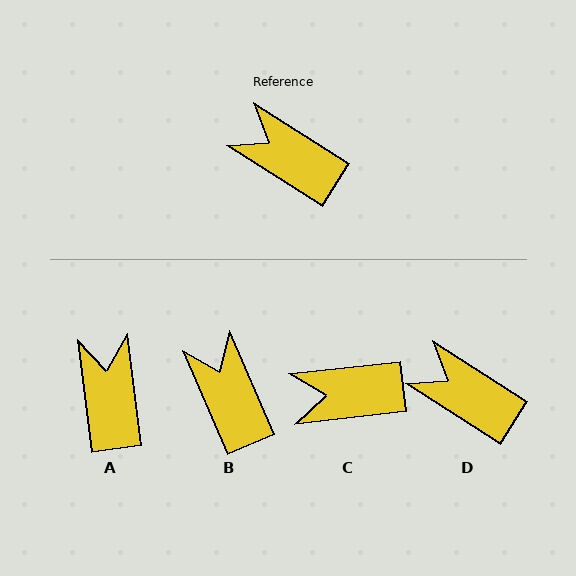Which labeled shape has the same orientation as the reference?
D.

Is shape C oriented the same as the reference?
No, it is off by about 39 degrees.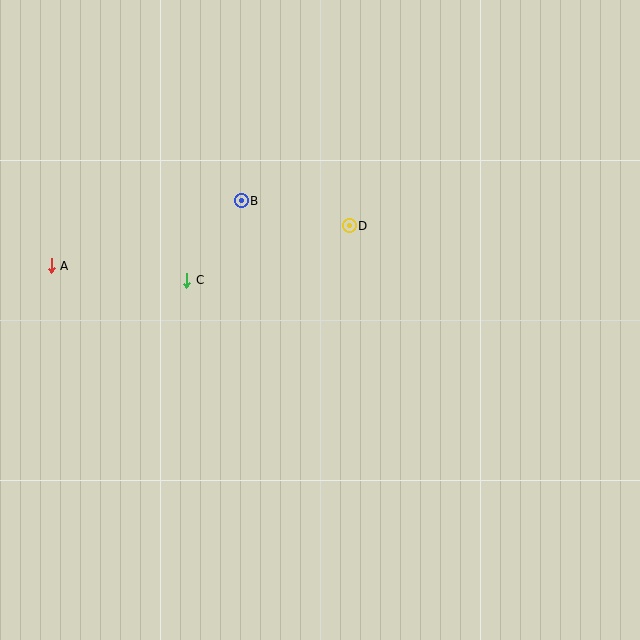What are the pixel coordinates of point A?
Point A is at (51, 266).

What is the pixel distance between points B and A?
The distance between B and A is 201 pixels.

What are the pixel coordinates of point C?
Point C is at (187, 280).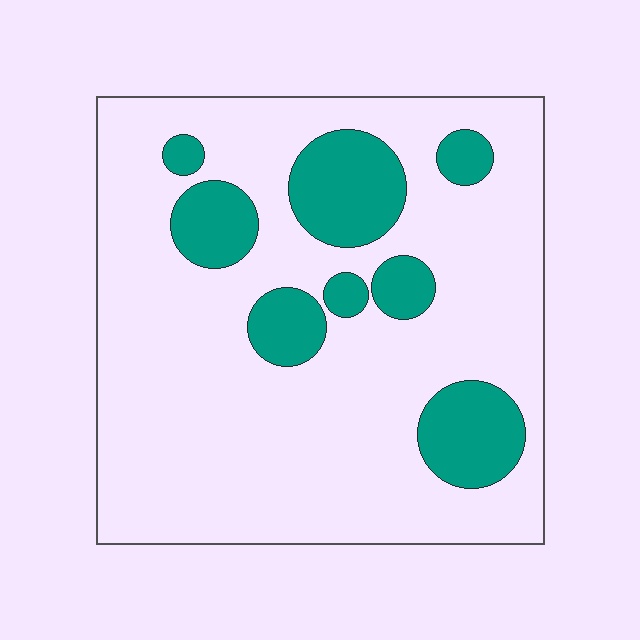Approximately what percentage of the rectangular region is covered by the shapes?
Approximately 20%.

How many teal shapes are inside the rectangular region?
8.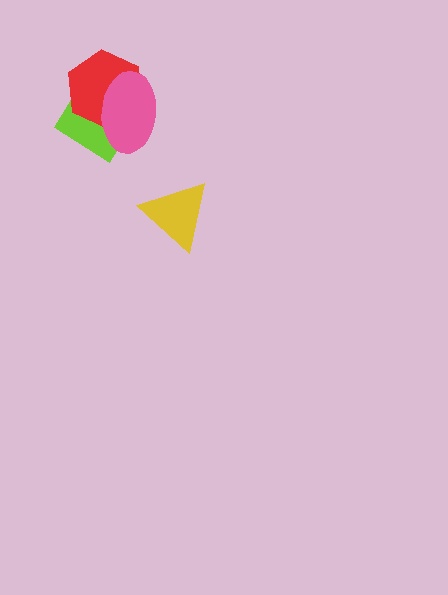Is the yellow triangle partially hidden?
No, no other shape covers it.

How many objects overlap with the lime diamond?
2 objects overlap with the lime diamond.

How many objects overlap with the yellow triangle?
0 objects overlap with the yellow triangle.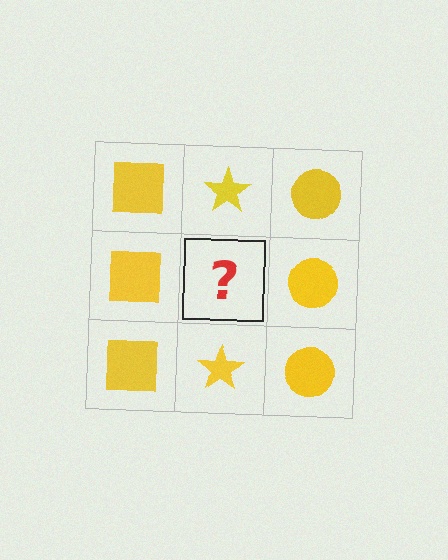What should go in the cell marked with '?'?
The missing cell should contain a yellow star.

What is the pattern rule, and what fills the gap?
The rule is that each column has a consistent shape. The gap should be filled with a yellow star.